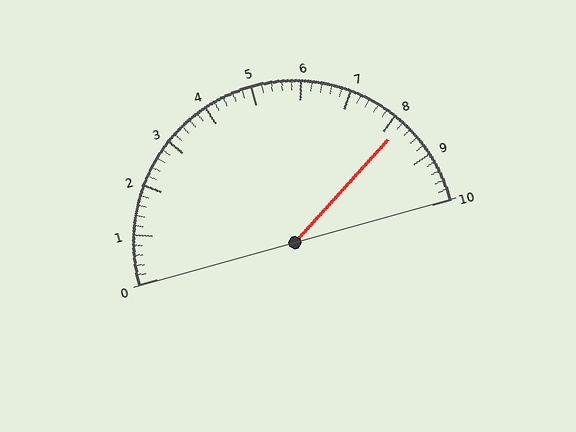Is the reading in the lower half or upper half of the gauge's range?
The reading is in the upper half of the range (0 to 10).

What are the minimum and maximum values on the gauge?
The gauge ranges from 0 to 10.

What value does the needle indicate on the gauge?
The needle indicates approximately 8.2.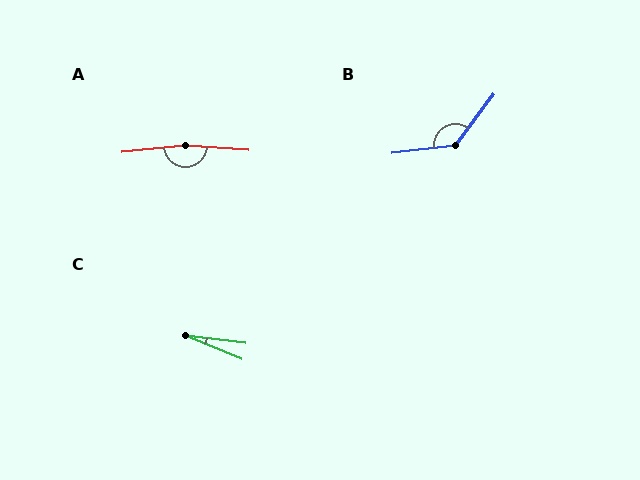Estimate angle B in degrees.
Approximately 134 degrees.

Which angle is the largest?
A, at approximately 169 degrees.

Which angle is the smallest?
C, at approximately 16 degrees.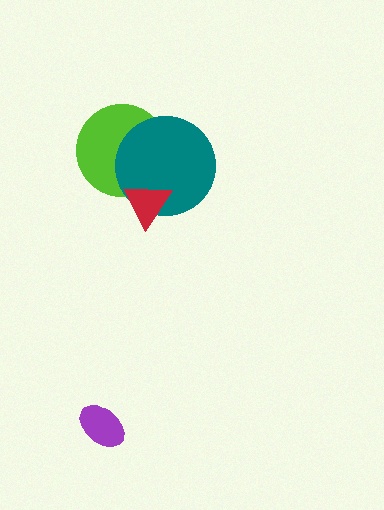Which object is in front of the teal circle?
The red triangle is in front of the teal circle.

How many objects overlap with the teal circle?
2 objects overlap with the teal circle.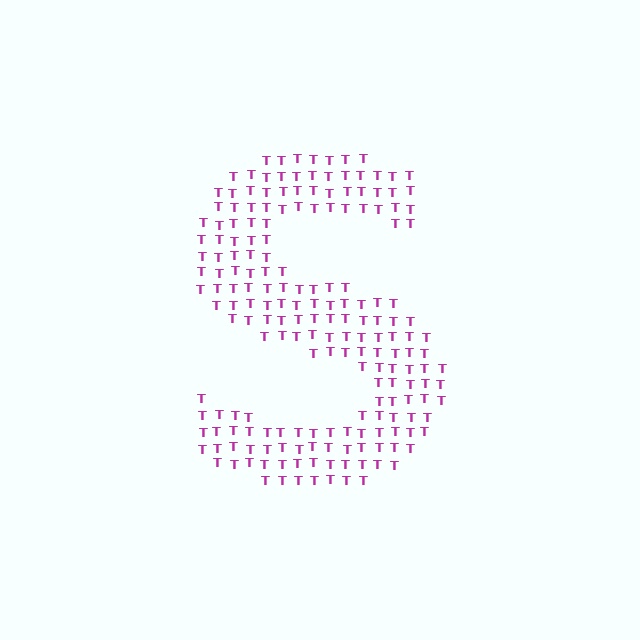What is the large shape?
The large shape is the letter S.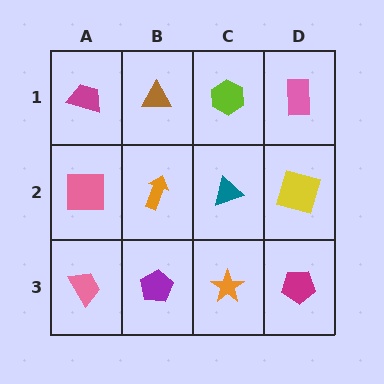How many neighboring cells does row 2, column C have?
4.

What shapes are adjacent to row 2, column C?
A lime hexagon (row 1, column C), an orange star (row 3, column C), an orange arrow (row 2, column B), a yellow square (row 2, column D).